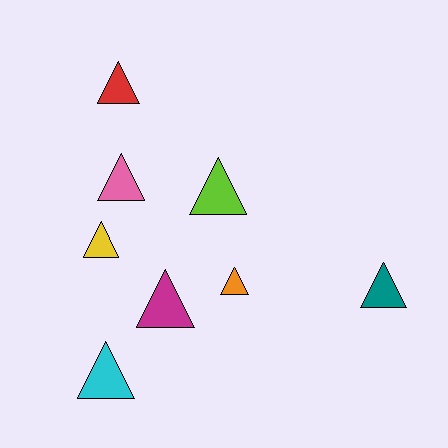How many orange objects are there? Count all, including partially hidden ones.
There is 1 orange object.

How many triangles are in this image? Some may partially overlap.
There are 8 triangles.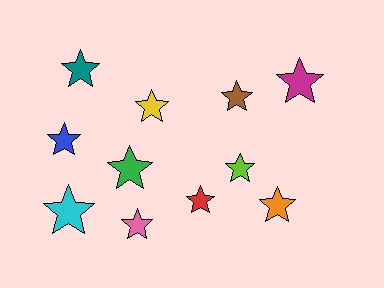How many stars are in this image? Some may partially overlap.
There are 11 stars.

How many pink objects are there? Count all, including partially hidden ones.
There is 1 pink object.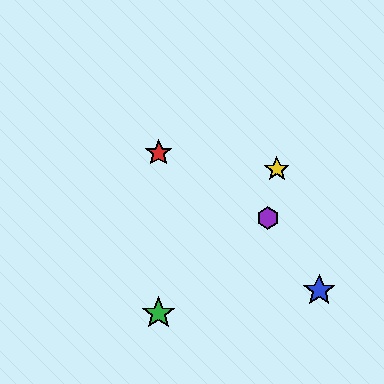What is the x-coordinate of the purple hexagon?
The purple hexagon is at x≈268.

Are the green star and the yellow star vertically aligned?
No, the green star is at x≈159 and the yellow star is at x≈277.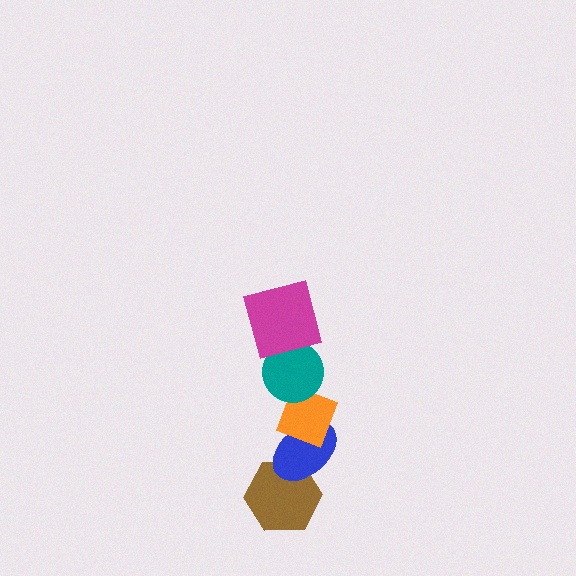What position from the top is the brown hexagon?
The brown hexagon is 5th from the top.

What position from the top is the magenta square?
The magenta square is 1st from the top.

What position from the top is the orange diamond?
The orange diamond is 3rd from the top.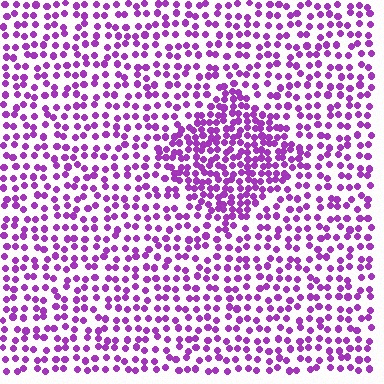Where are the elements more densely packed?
The elements are more densely packed inside the diamond boundary.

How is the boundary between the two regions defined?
The boundary is defined by a change in element density (approximately 1.9x ratio). All elements are the same color, size, and shape.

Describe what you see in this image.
The image contains small purple elements arranged at two different densities. A diamond-shaped region is visible where the elements are more densely packed than the surrounding area.